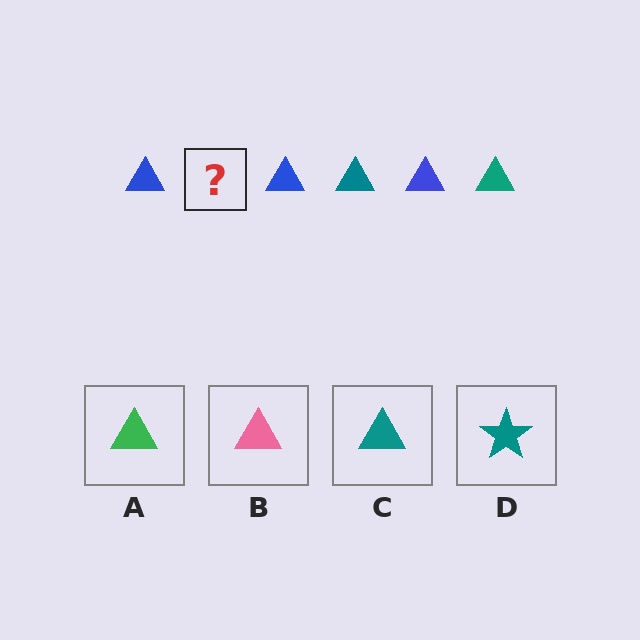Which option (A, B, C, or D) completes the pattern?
C.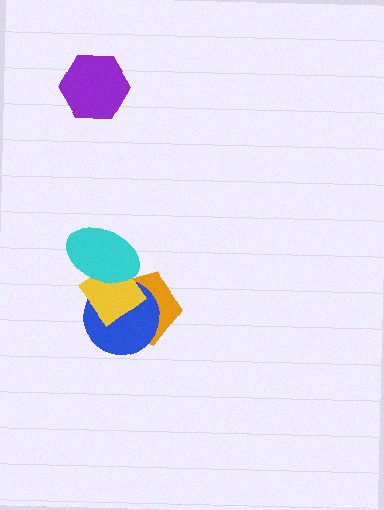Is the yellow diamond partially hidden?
Yes, it is partially covered by another shape.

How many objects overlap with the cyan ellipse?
3 objects overlap with the cyan ellipse.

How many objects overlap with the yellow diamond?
3 objects overlap with the yellow diamond.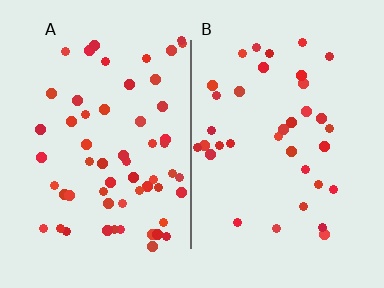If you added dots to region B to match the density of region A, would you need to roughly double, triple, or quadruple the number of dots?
Approximately double.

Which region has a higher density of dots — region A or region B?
A (the left).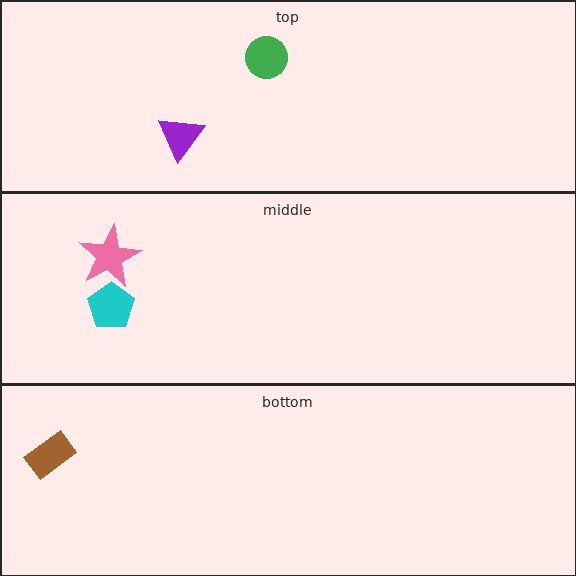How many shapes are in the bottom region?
1.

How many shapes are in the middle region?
2.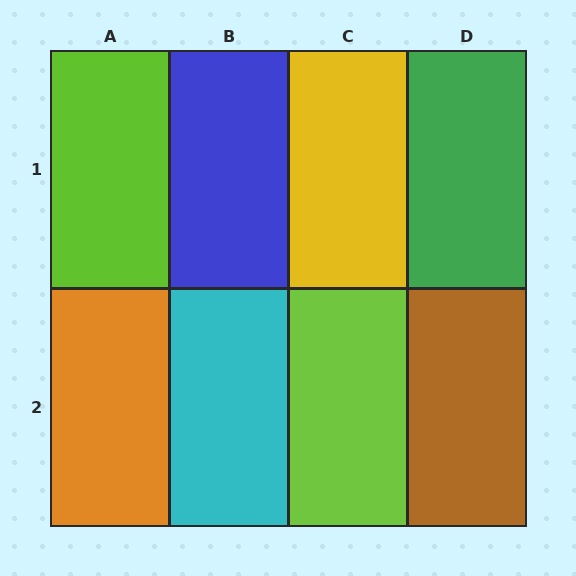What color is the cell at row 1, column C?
Yellow.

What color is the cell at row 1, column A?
Lime.